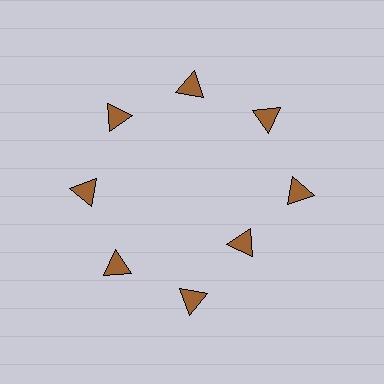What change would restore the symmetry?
The symmetry would be restored by moving it outward, back onto the ring so that all 8 triangles sit at equal angles and equal distance from the center.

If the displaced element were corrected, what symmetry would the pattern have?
It would have 8-fold rotational symmetry — the pattern would map onto itself every 45 degrees.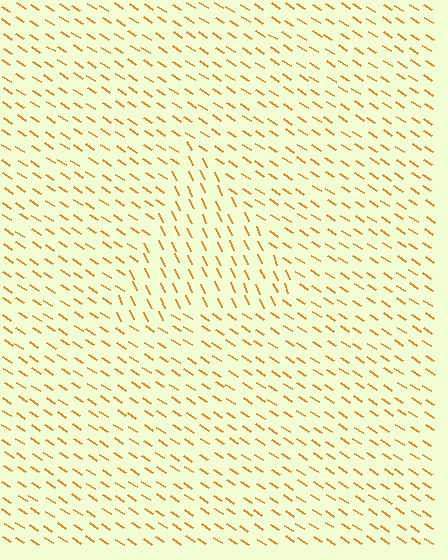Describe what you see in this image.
The image is filled with small orange line segments. A triangle region in the image has lines oriented differently from the surrounding lines, creating a visible texture boundary.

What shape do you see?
I see a triangle.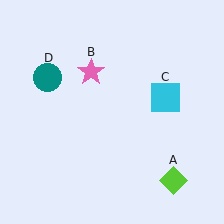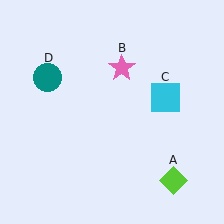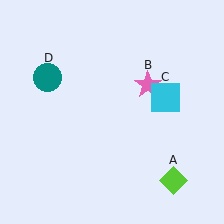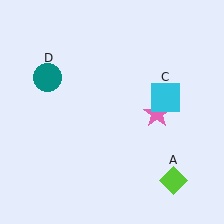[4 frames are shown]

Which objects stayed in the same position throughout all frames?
Lime diamond (object A) and cyan square (object C) and teal circle (object D) remained stationary.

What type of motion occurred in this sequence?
The pink star (object B) rotated clockwise around the center of the scene.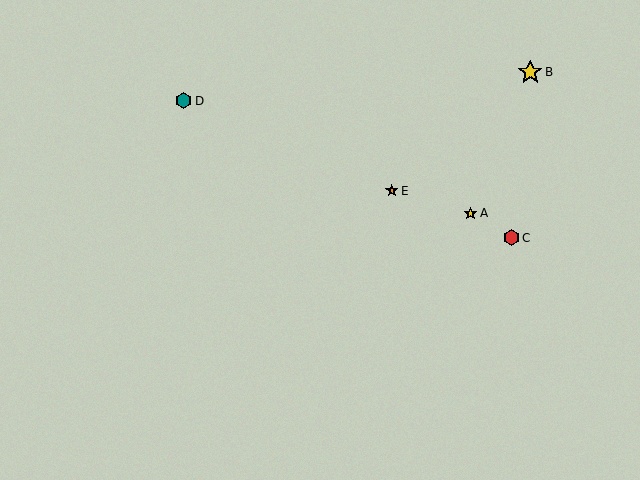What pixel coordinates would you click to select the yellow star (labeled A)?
Click at (470, 213) to select the yellow star A.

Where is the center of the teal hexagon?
The center of the teal hexagon is at (184, 101).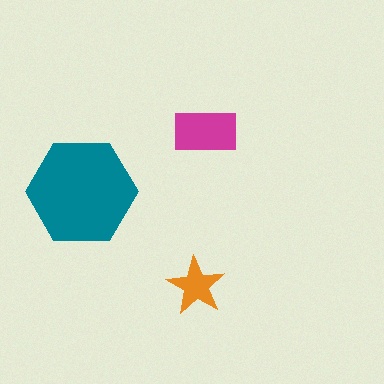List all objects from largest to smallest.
The teal hexagon, the magenta rectangle, the orange star.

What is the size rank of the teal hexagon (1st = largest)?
1st.